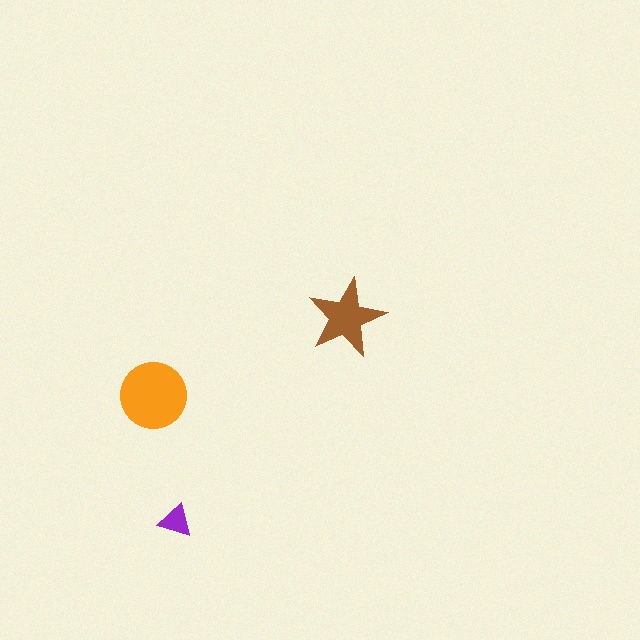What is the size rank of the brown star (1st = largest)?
2nd.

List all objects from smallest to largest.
The purple triangle, the brown star, the orange circle.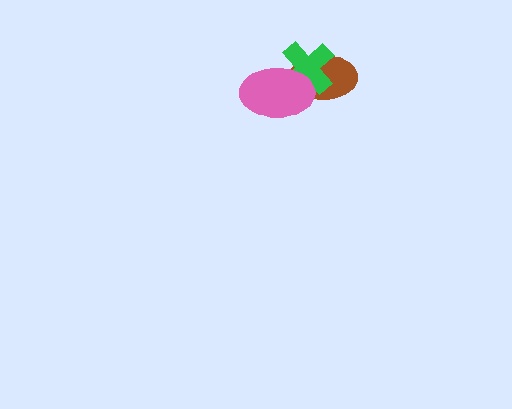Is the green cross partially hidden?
Yes, it is partially covered by another shape.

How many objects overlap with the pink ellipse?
2 objects overlap with the pink ellipse.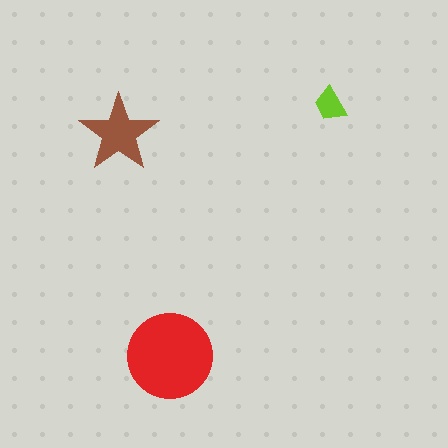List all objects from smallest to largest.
The lime trapezoid, the brown star, the red circle.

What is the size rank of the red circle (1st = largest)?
1st.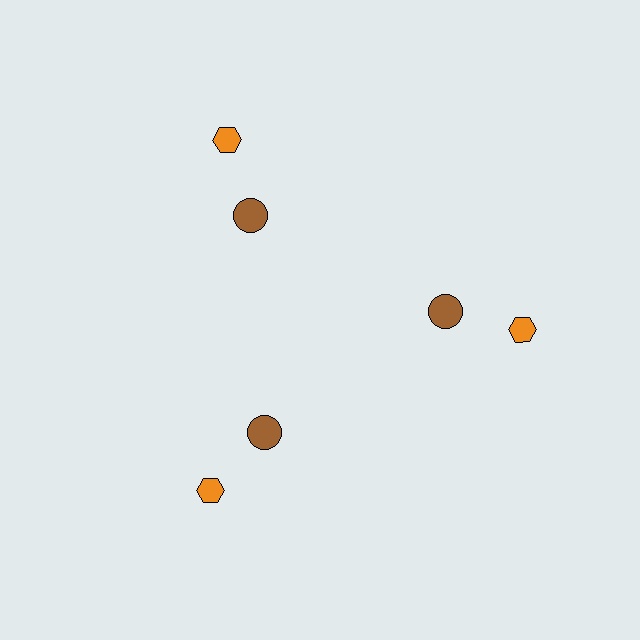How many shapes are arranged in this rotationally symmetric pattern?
There are 6 shapes, arranged in 3 groups of 2.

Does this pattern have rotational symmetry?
Yes, this pattern has 3-fold rotational symmetry. It looks the same after rotating 120 degrees around the center.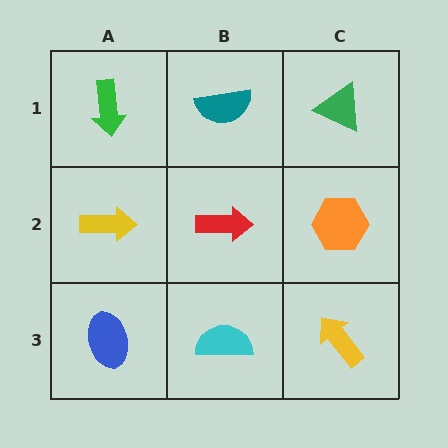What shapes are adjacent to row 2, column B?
A teal semicircle (row 1, column B), a cyan semicircle (row 3, column B), a yellow arrow (row 2, column A), an orange hexagon (row 2, column C).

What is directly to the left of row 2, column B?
A yellow arrow.